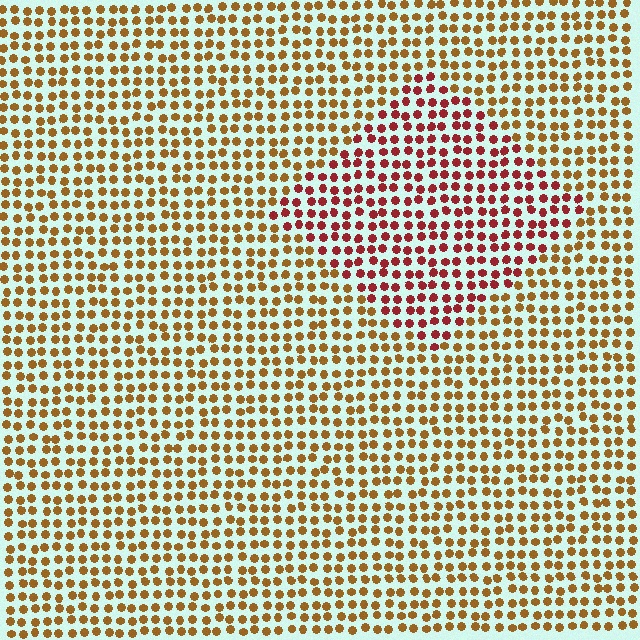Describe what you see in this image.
The image is filled with small brown elements in a uniform arrangement. A diamond-shaped region is visible where the elements are tinted to a slightly different hue, forming a subtle color boundary.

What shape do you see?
I see a diamond.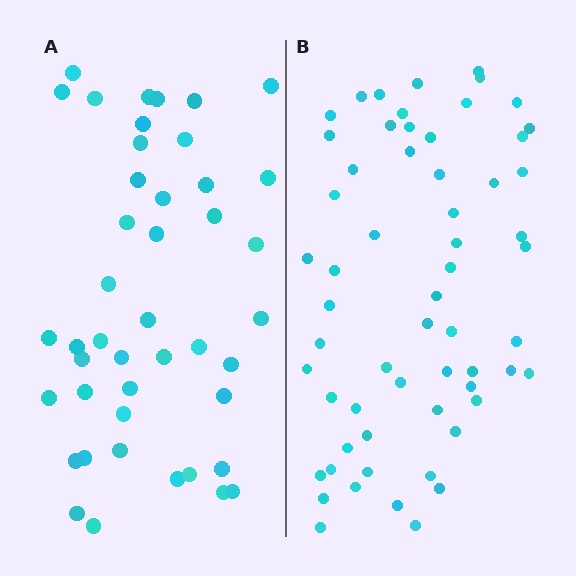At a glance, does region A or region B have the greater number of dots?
Region B (the right region) has more dots.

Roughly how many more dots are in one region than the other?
Region B has approximately 15 more dots than region A.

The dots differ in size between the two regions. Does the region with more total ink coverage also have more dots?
No. Region A has more total ink coverage because its dots are larger, but region B actually contains more individual dots. Total area can be misleading — the number of items is what matters here.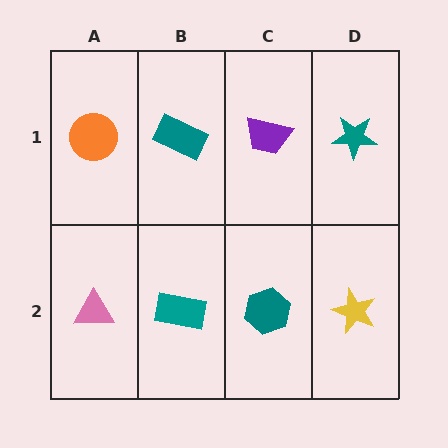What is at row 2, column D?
A yellow star.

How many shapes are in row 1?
4 shapes.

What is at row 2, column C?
A teal hexagon.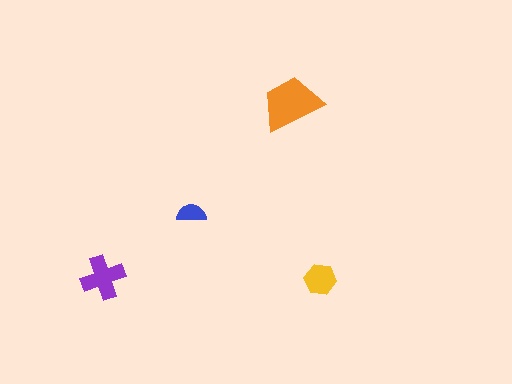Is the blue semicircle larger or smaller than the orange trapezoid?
Smaller.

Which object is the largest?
The orange trapezoid.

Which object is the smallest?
The blue semicircle.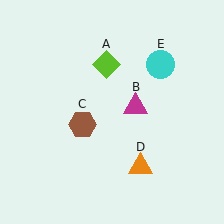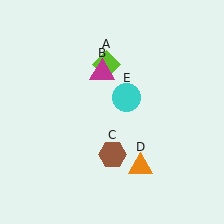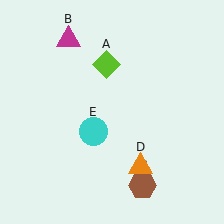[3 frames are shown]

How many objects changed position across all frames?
3 objects changed position: magenta triangle (object B), brown hexagon (object C), cyan circle (object E).